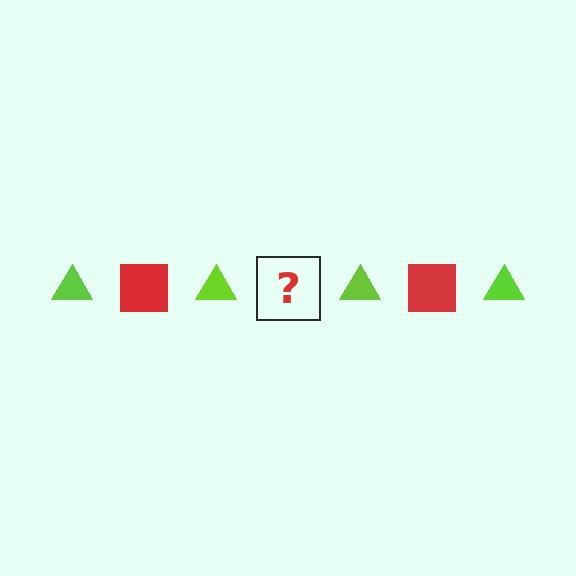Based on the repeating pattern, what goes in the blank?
The blank should be a red square.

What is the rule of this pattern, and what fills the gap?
The rule is that the pattern alternates between lime triangle and red square. The gap should be filled with a red square.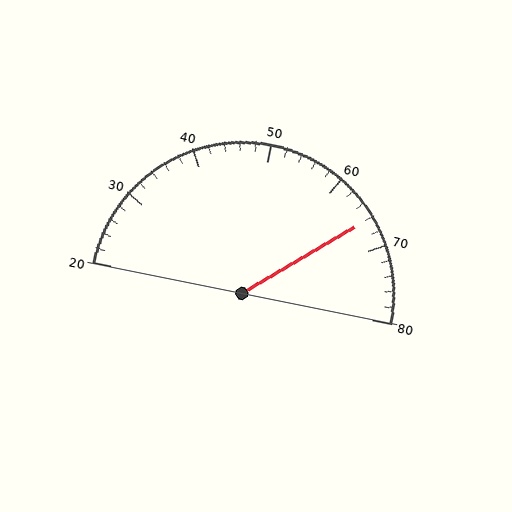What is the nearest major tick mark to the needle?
The nearest major tick mark is 70.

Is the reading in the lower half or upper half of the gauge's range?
The reading is in the upper half of the range (20 to 80).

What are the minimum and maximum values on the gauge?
The gauge ranges from 20 to 80.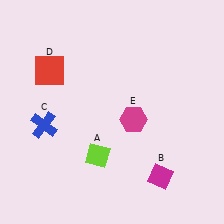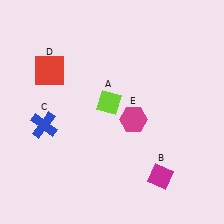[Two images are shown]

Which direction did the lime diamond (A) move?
The lime diamond (A) moved up.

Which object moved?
The lime diamond (A) moved up.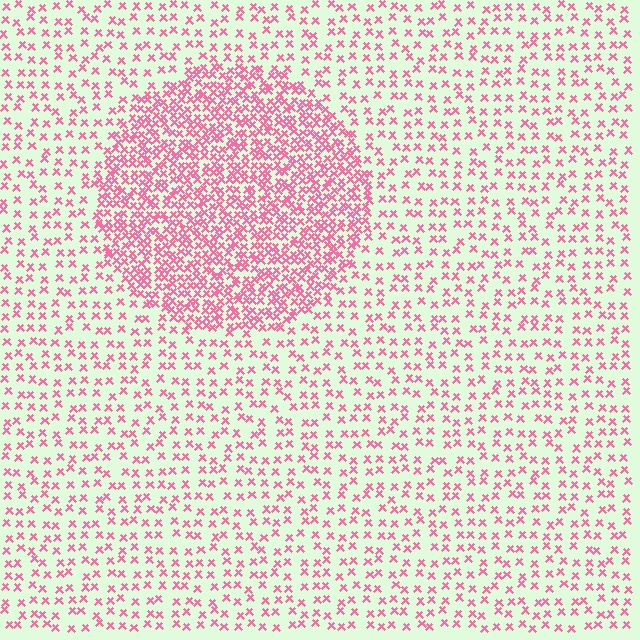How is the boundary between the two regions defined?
The boundary is defined by a change in element density (approximately 2.6x ratio). All elements are the same color, size, and shape.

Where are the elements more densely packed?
The elements are more densely packed inside the circle boundary.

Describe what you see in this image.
The image contains small pink elements arranged at two different densities. A circle-shaped region is visible where the elements are more densely packed than the surrounding area.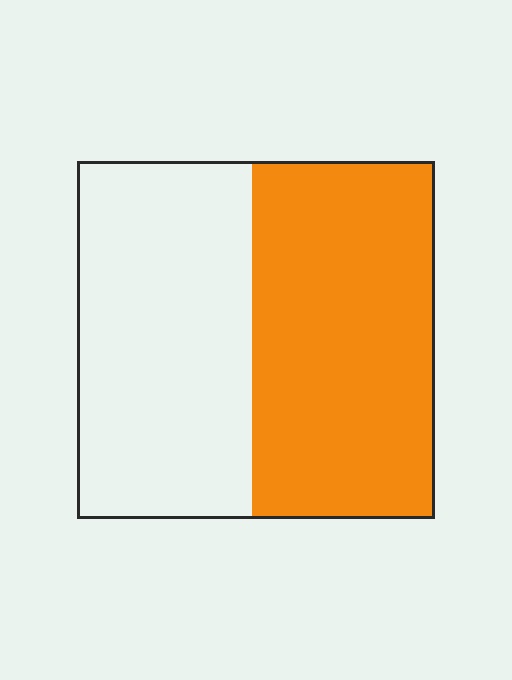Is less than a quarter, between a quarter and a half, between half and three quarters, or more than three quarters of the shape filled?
Between half and three quarters.